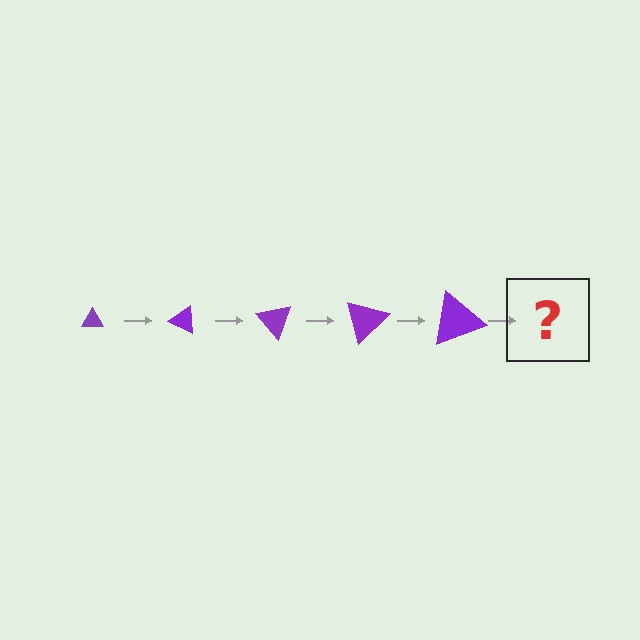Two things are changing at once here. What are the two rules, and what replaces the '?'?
The two rules are that the triangle grows larger each step and it rotates 25 degrees each step. The '?' should be a triangle, larger than the previous one and rotated 125 degrees from the start.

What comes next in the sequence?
The next element should be a triangle, larger than the previous one and rotated 125 degrees from the start.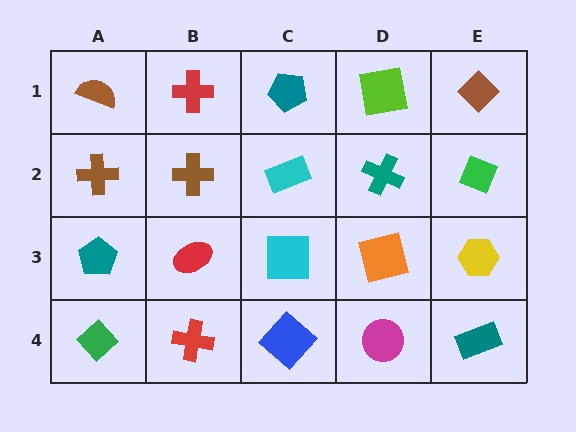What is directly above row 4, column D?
An orange square.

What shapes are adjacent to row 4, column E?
A yellow hexagon (row 3, column E), a magenta circle (row 4, column D).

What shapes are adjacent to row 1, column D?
A teal cross (row 2, column D), a teal pentagon (row 1, column C), a brown diamond (row 1, column E).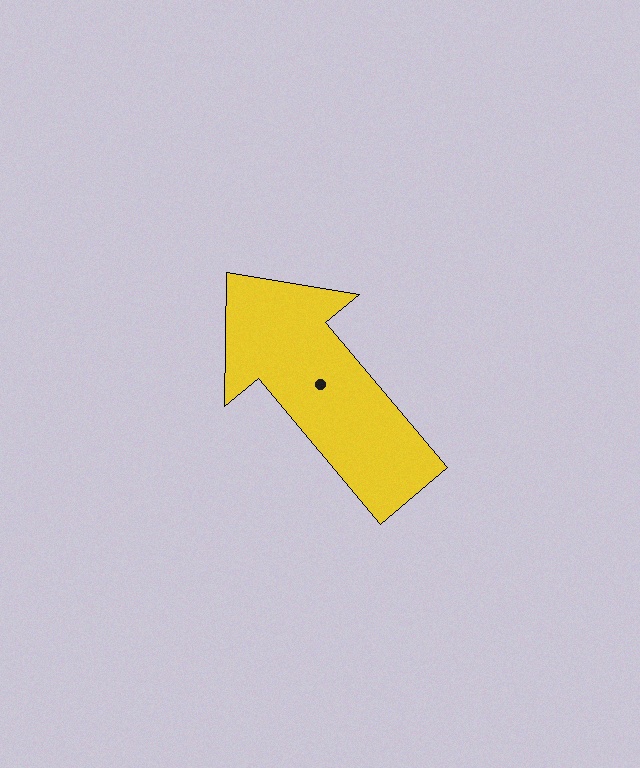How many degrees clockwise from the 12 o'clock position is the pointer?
Approximately 320 degrees.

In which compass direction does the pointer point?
Northwest.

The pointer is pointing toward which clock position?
Roughly 11 o'clock.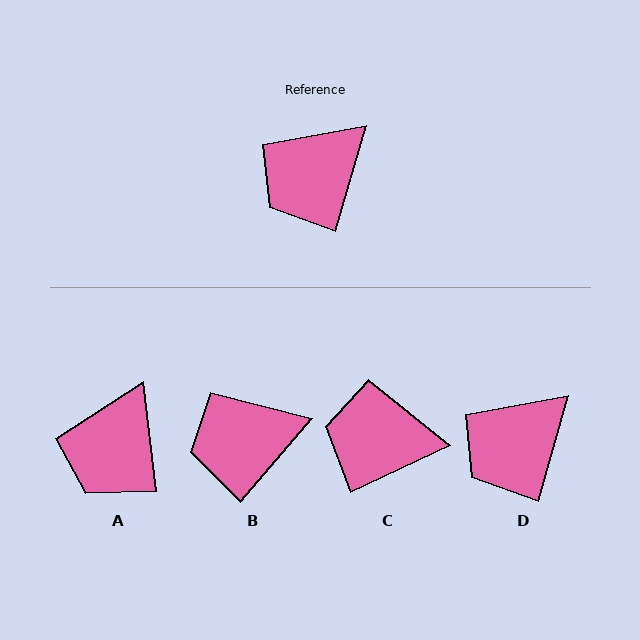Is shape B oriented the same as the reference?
No, it is off by about 24 degrees.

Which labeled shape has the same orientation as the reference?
D.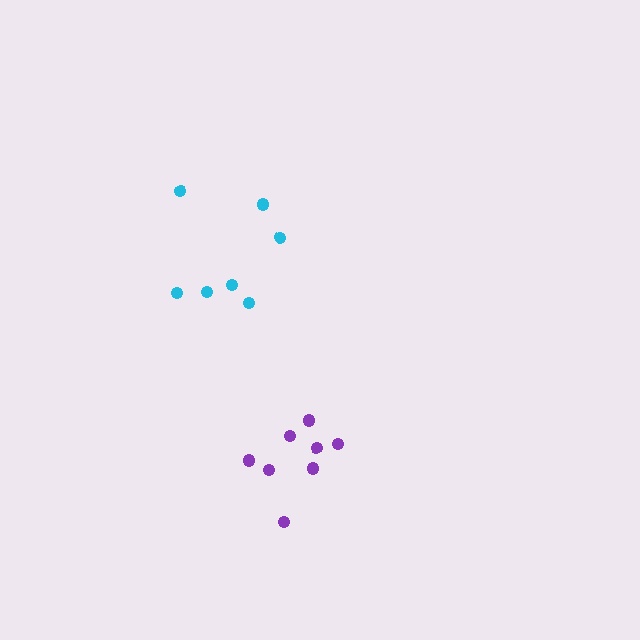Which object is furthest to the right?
The purple cluster is rightmost.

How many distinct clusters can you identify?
There are 2 distinct clusters.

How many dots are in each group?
Group 1: 8 dots, Group 2: 7 dots (15 total).